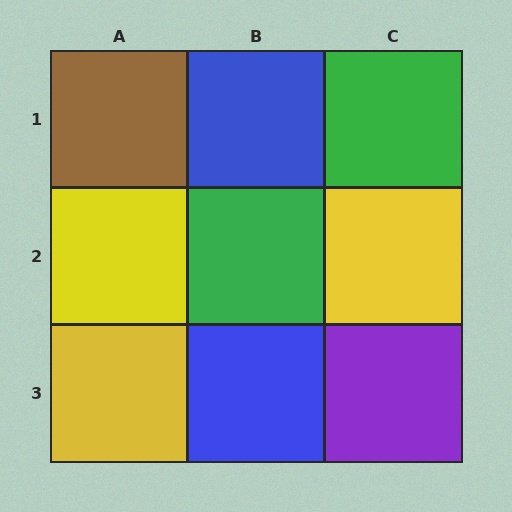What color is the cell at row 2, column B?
Green.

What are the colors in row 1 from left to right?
Brown, blue, green.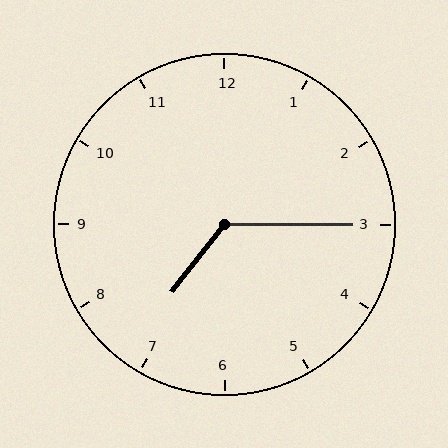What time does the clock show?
7:15.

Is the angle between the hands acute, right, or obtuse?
It is obtuse.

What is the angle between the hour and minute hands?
Approximately 128 degrees.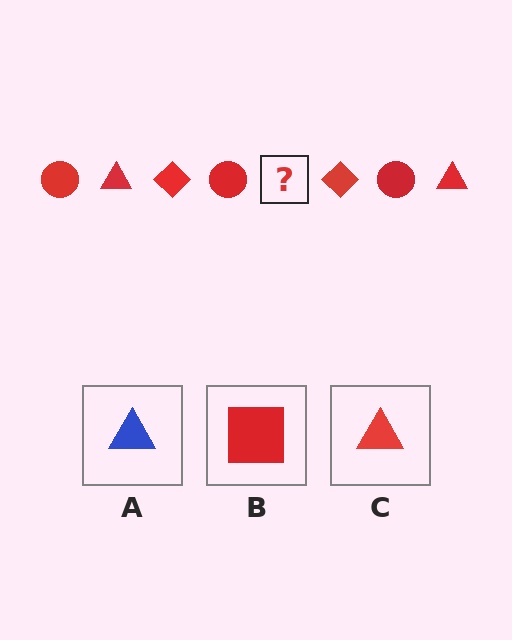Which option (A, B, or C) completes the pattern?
C.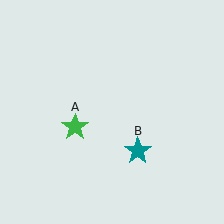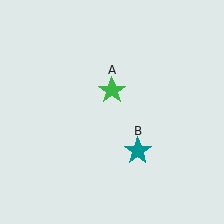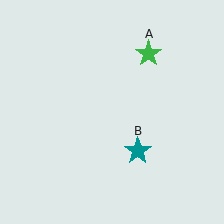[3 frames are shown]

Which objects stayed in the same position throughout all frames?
Teal star (object B) remained stationary.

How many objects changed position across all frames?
1 object changed position: green star (object A).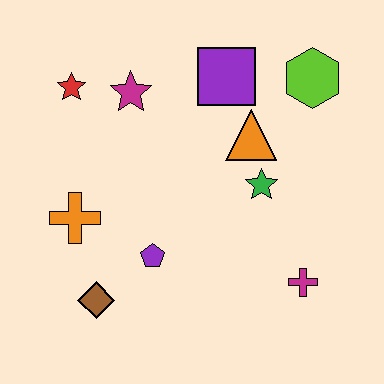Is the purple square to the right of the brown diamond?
Yes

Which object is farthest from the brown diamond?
The lime hexagon is farthest from the brown diamond.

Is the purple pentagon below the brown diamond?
No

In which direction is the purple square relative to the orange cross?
The purple square is to the right of the orange cross.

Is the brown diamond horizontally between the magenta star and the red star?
Yes